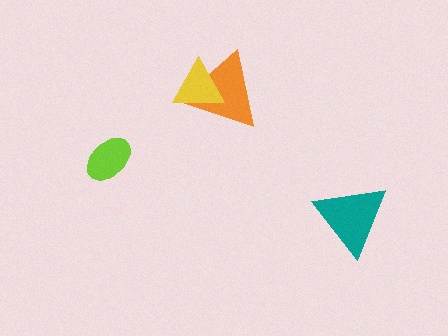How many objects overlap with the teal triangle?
0 objects overlap with the teal triangle.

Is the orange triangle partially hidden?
Yes, it is partially covered by another shape.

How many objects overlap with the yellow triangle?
1 object overlaps with the yellow triangle.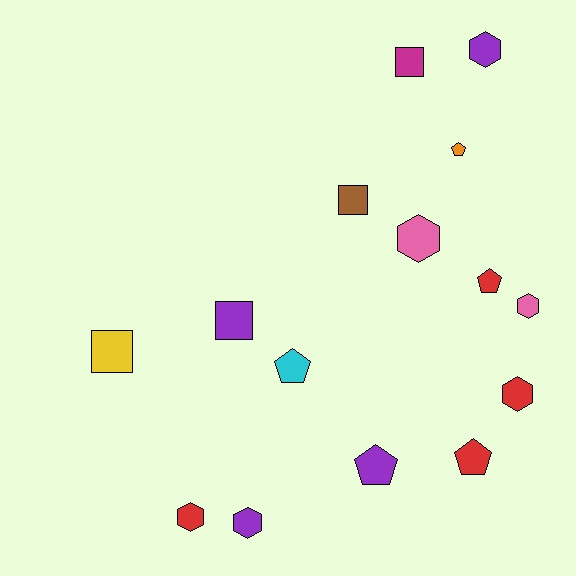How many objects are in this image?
There are 15 objects.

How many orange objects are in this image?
There is 1 orange object.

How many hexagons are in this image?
There are 6 hexagons.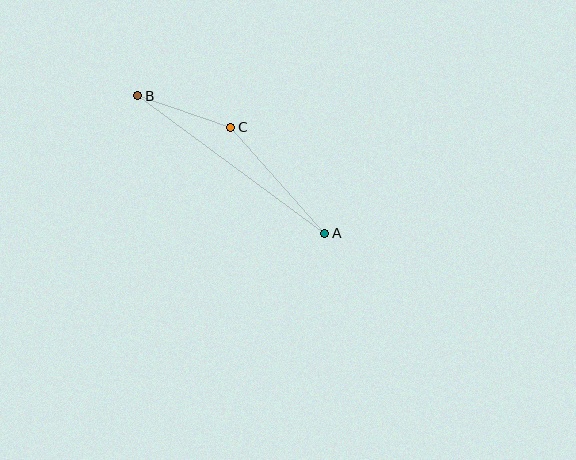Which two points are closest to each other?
Points B and C are closest to each other.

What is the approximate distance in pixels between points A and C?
The distance between A and C is approximately 141 pixels.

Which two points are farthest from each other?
Points A and B are farthest from each other.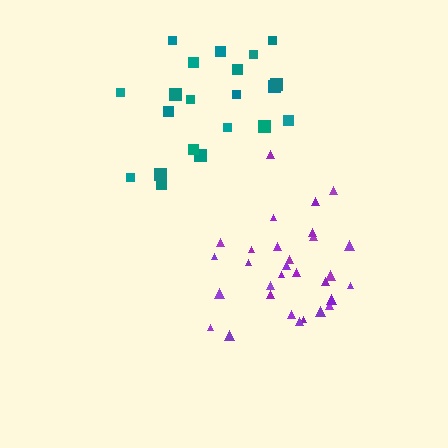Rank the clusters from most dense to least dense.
purple, teal.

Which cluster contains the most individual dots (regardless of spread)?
Purple (30).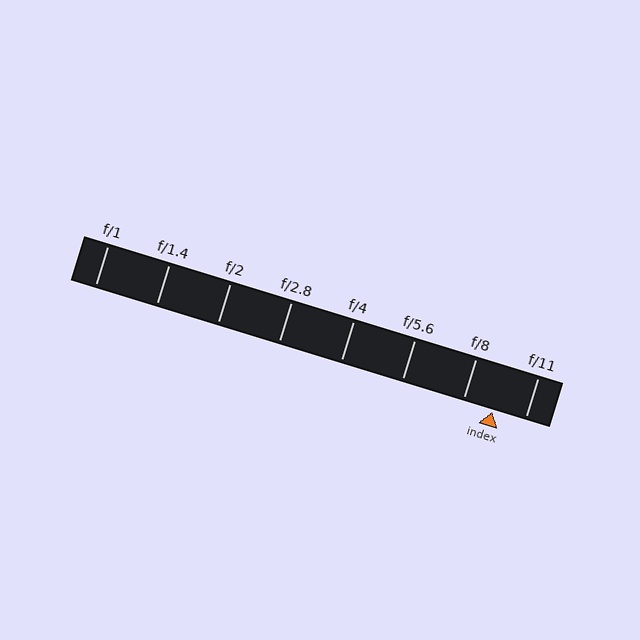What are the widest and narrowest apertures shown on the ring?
The widest aperture shown is f/1 and the narrowest is f/11.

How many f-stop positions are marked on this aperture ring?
There are 8 f-stop positions marked.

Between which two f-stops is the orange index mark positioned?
The index mark is between f/8 and f/11.